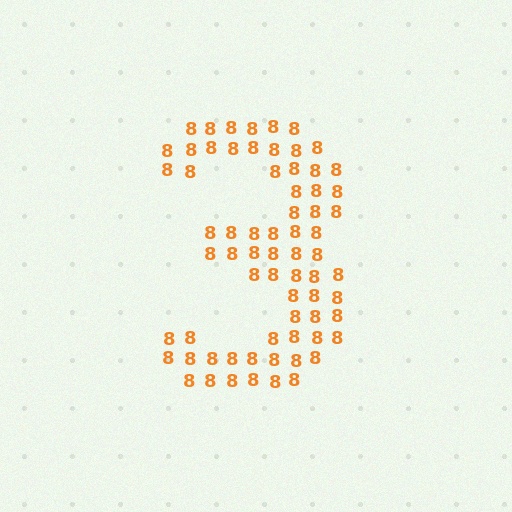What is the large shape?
The large shape is the digit 3.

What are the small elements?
The small elements are digit 8's.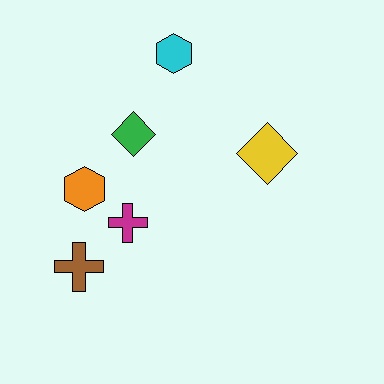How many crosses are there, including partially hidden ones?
There are 2 crosses.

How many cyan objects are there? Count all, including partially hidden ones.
There is 1 cyan object.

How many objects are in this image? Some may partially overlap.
There are 6 objects.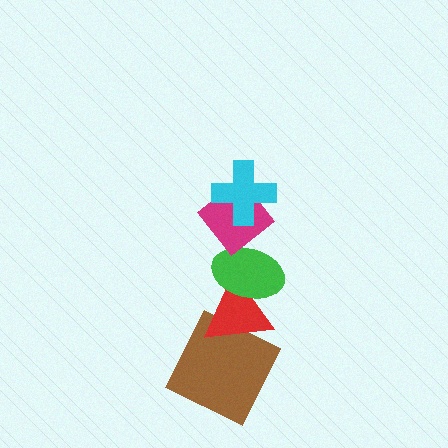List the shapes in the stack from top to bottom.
From top to bottom: the cyan cross, the magenta diamond, the green ellipse, the red triangle, the brown square.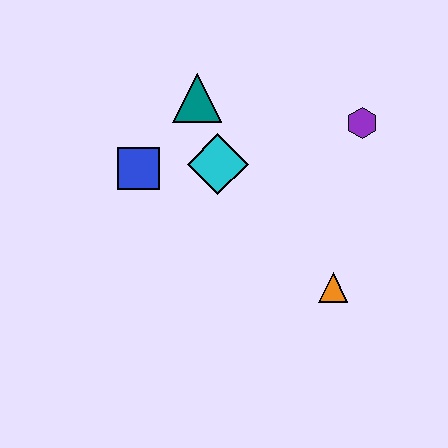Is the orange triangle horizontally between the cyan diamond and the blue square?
No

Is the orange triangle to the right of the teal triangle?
Yes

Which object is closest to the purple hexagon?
The cyan diamond is closest to the purple hexagon.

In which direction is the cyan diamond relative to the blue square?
The cyan diamond is to the right of the blue square.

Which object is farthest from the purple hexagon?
The blue square is farthest from the purple hexagon.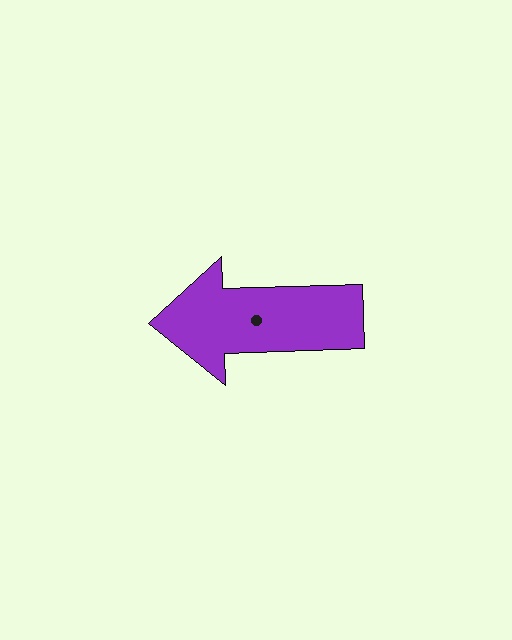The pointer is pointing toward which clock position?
Roughly 9 o'clock.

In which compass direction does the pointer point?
West.